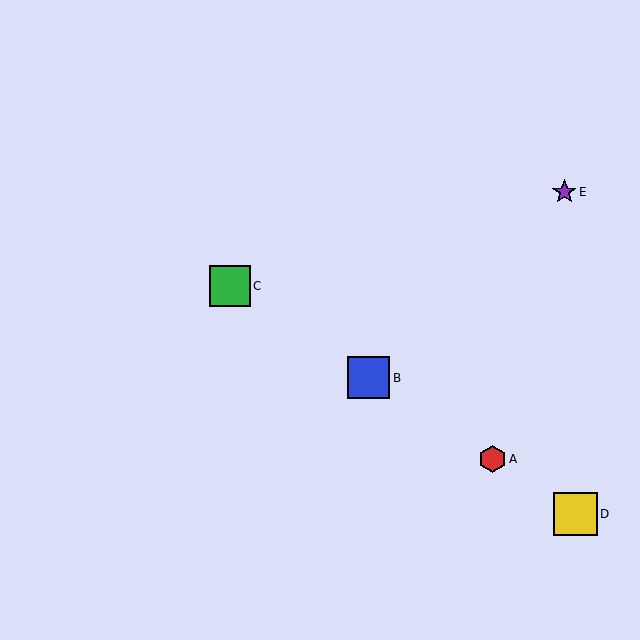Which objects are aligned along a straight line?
Objects A, B, C, D are aligned along a straight line.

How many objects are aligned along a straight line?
4 objects (A, B, C, D) are aligned along a straight line.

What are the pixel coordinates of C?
Object C is at (230, 286).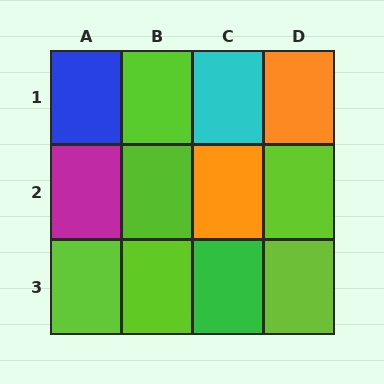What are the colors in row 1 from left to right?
Blue, lime, cyan, orange.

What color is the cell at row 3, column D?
Lime.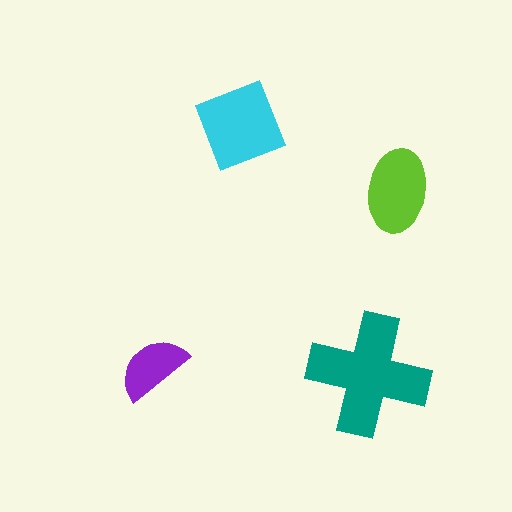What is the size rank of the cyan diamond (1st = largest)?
2nd.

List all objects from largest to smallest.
The teal cross, the cyan diamond, the lime ellipse, the purple semicircle.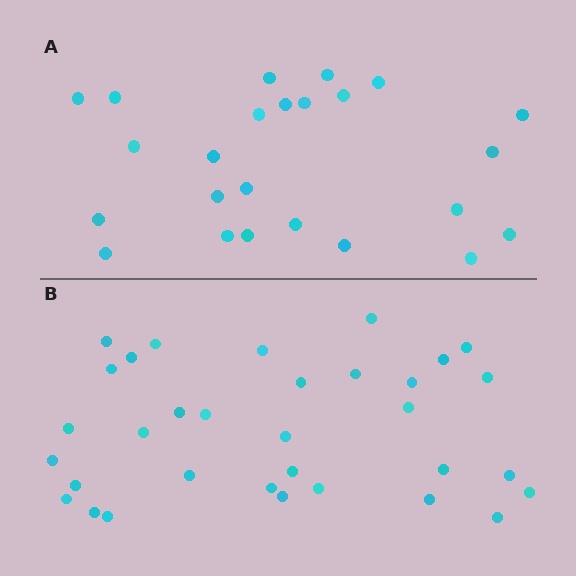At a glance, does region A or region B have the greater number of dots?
Region B (the bottom region) has more dots.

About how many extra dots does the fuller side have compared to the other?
Region B has roughly 8 or so more dots than region A.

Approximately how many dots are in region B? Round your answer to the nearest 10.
About 30 dots. (The exact count is 33, which rounds to 30.)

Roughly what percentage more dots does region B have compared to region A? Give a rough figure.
About 40% more.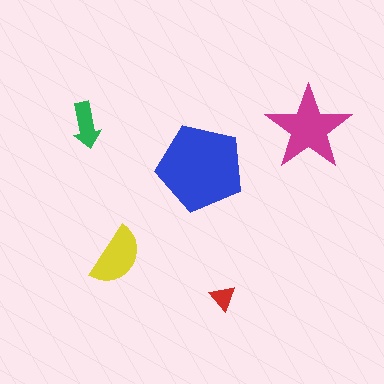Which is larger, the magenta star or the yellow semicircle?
The magenta star.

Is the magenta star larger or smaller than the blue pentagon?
Smaller.